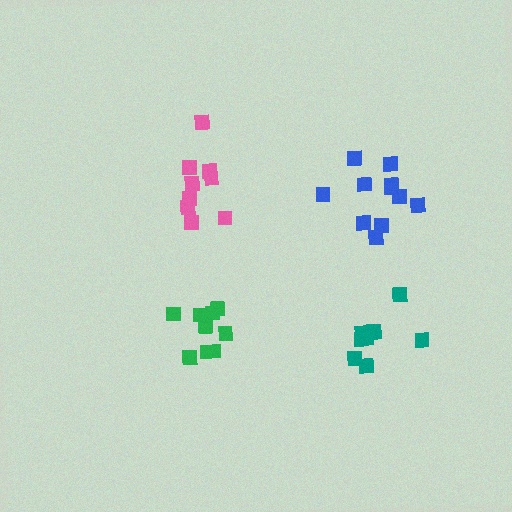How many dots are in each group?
Group 1: 9 dots, Group 2: 9 dots, Group 3: 11 dots, Group 4: 9 dots (38 total).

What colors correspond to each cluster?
The clusters are colored: pink, green, blue, teal.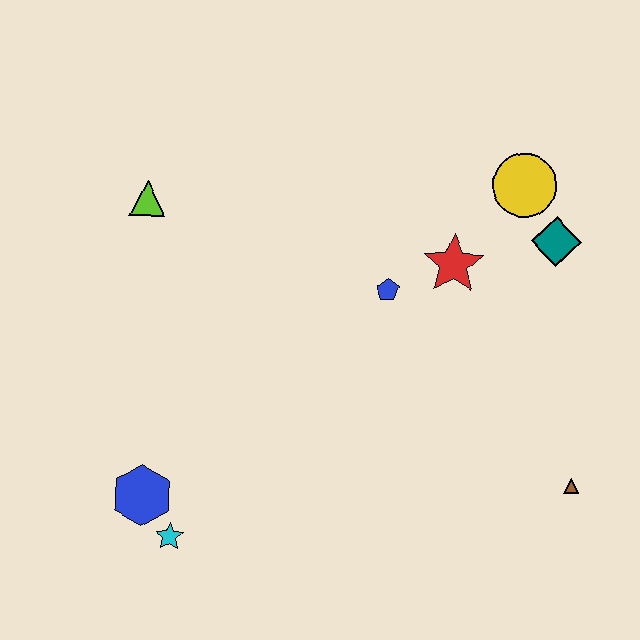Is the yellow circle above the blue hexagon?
Yes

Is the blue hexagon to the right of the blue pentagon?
No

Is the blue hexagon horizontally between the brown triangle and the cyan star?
No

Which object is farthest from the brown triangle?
The lime triangle is farthest from the brown triangle.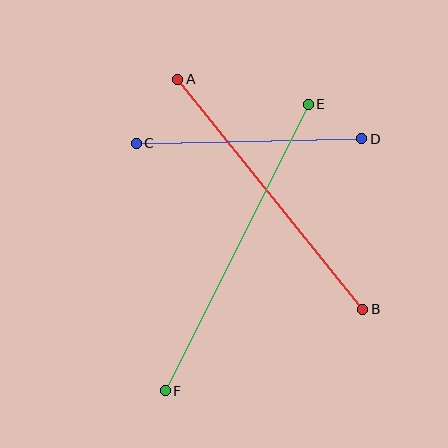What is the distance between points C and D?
The distance is approximately 226 pixels.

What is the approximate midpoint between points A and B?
The midpoint is at approximately (270, 194) pixels.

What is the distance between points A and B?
The distance is approximately 295 pixels.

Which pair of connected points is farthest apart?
Points E and F are farthest apart.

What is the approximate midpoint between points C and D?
The midpoint is at approximately (249, 141) pixels.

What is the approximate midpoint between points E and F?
The midpoint is at approximately (237, 247) pixels.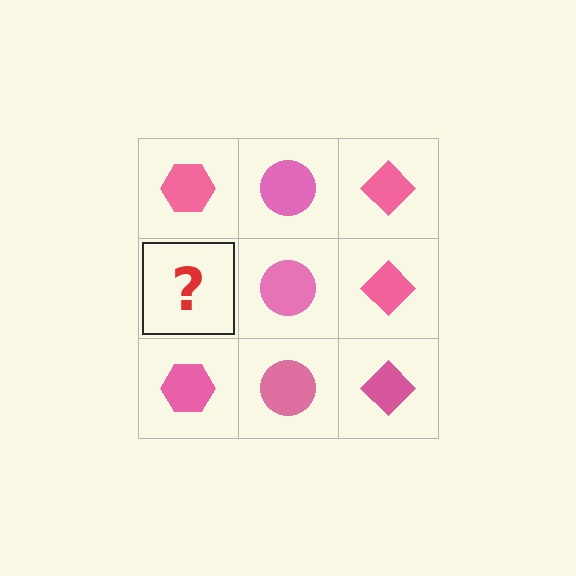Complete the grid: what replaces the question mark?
The question mark should be replaced with a pink hexagon.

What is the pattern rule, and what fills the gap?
The rule is that each column has a consistent shape. The gap should be filled with a pink hexagon.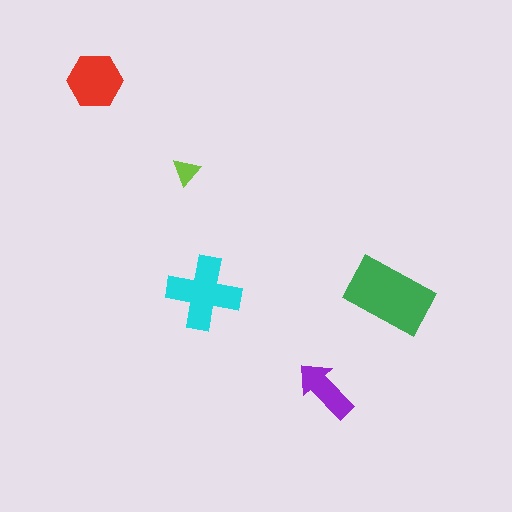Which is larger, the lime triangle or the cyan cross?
The cyan cross.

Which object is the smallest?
The lime triangle.